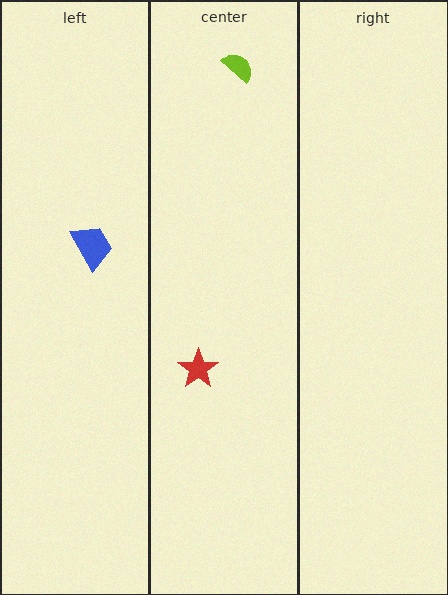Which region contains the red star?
The center region.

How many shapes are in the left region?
1.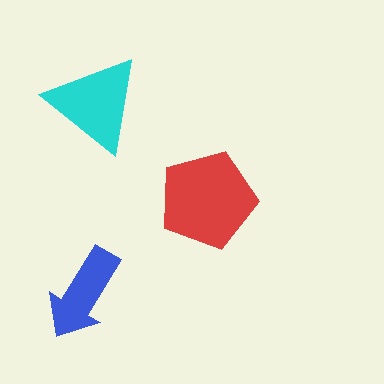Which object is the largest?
The red pentagon.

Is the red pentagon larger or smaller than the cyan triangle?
Larger.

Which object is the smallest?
The blue arrow.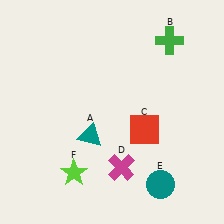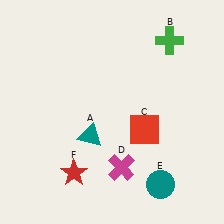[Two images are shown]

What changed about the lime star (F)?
In Image 1, F is lime. In Image 2, it changed to red.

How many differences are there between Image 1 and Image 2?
There is 1 difference between the two images.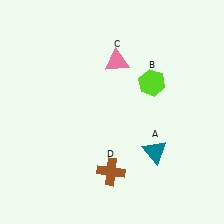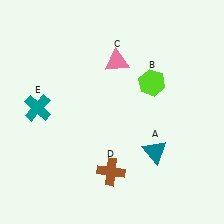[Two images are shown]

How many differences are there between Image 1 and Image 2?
There is 1 difference between the two images.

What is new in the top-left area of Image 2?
A teal cross (E) was added in the top-left area of Image 2.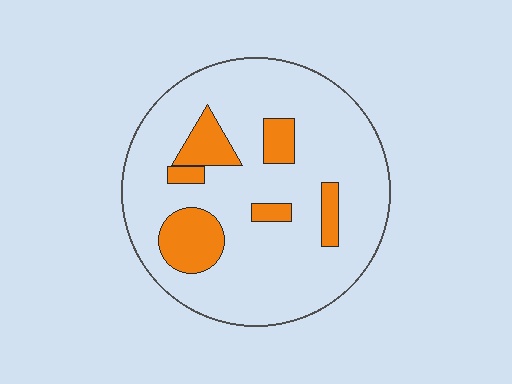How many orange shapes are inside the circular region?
6.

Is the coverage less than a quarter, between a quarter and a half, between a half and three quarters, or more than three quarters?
Less than a quarter.